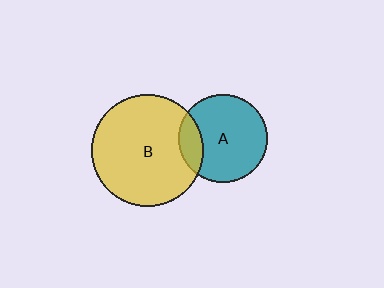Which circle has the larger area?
Circle B (yellow).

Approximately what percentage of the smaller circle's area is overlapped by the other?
Approximately 15%.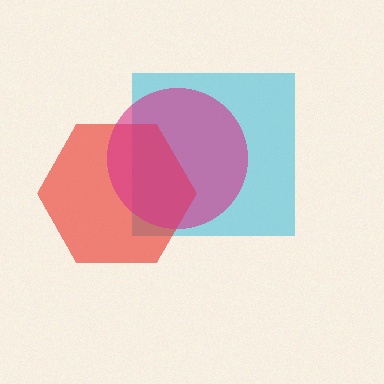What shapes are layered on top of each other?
The layered shapes are: a cyan square, a red hexagon, a magenta circle.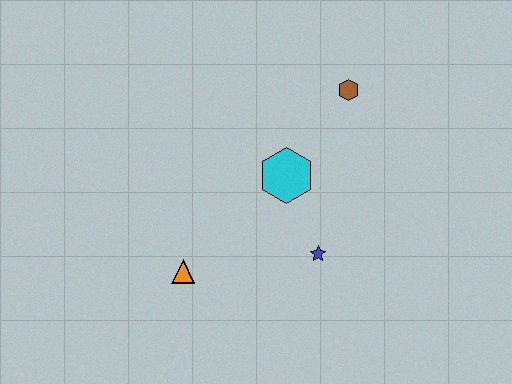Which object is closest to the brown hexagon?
The cyan hexagon is closest to the brown hexagon.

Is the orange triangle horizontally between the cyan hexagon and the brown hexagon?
No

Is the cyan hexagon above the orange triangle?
Yes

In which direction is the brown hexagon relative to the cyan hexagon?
The brown hexagon is above the cyan hexagon.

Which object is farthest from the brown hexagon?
The orange triangle is farthest from the brown hexagon.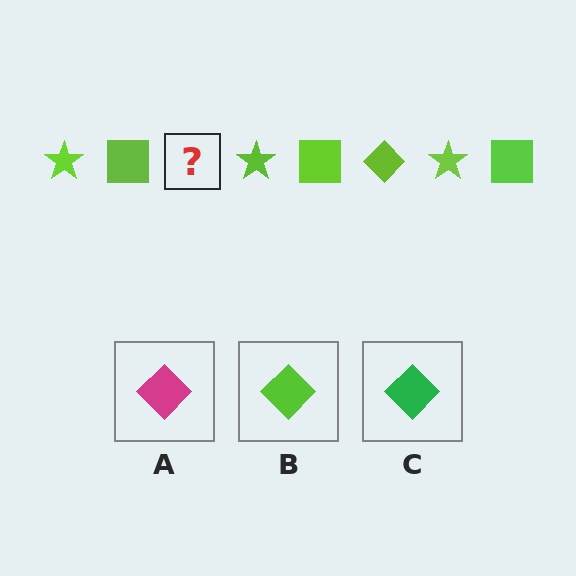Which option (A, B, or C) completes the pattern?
B.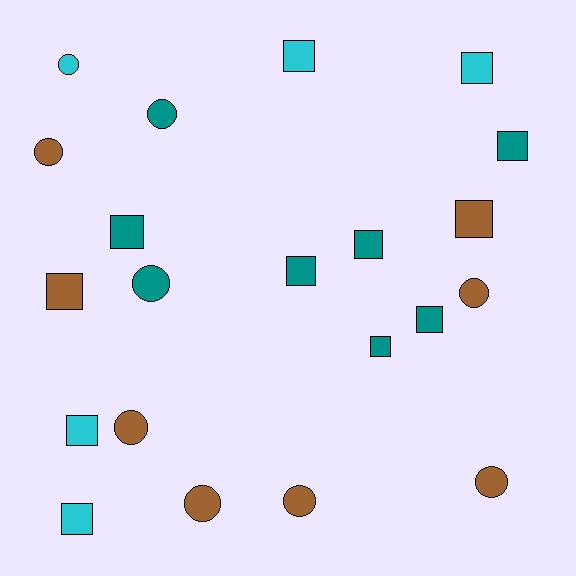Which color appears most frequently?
Brown, with 8 objects.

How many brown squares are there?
There are 2 brown squares.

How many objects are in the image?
There are 21 objects.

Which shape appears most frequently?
Square, with 12 objects.